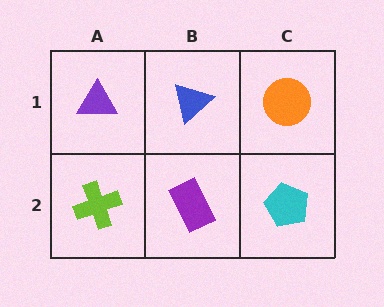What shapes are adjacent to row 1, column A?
A lime cross (row 2, column A), a blue triangle (row 1, column B).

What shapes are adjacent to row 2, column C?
An orange circle (row 1, column C), a purple rectangle (row 2, column B).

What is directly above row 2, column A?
A purple triangle.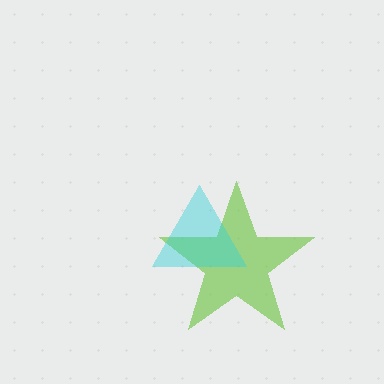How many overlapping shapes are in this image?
There are 2 overlapping shapes in the image.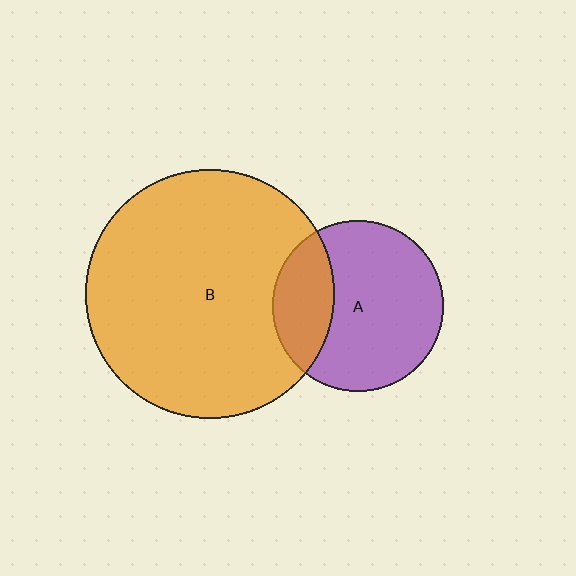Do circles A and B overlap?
Yes.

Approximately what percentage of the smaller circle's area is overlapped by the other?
Approximately 25%.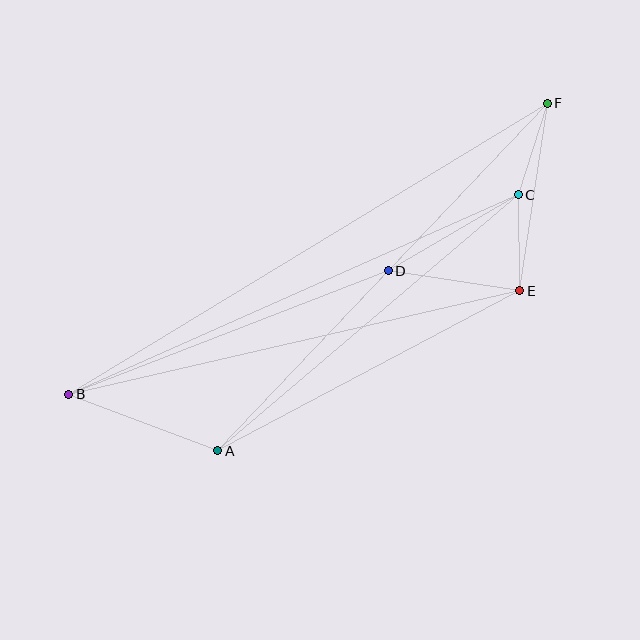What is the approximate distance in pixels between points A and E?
The distance between A and E is approximately 342 pixels.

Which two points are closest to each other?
Points C and F are closest to each other.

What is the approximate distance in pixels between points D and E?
The distance between D and E is approximately 133 pixels.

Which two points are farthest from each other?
Points B and F are farthest from each other.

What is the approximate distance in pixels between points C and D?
The distance between C and D is approximately 150 pixels.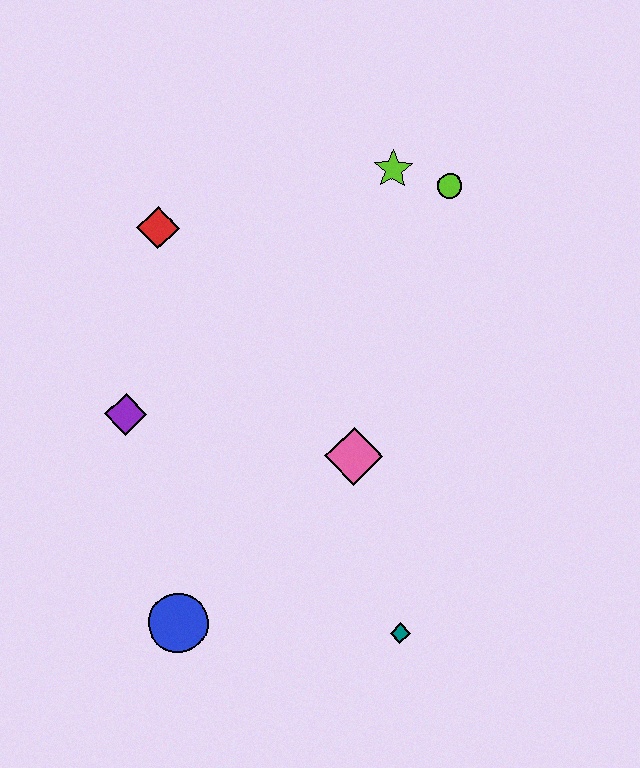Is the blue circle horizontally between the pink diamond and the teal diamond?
No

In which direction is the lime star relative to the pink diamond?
The lime star is above the pink diamond.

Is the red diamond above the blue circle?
Yes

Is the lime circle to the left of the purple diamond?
No